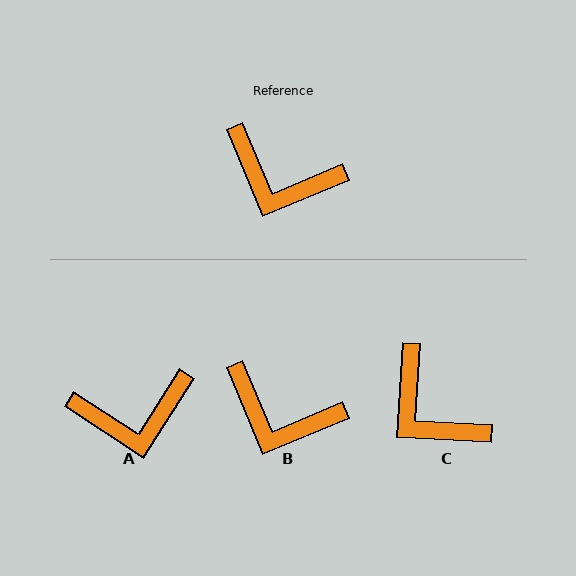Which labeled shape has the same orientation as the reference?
B.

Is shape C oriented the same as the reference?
No, it is off by about 26 degrees.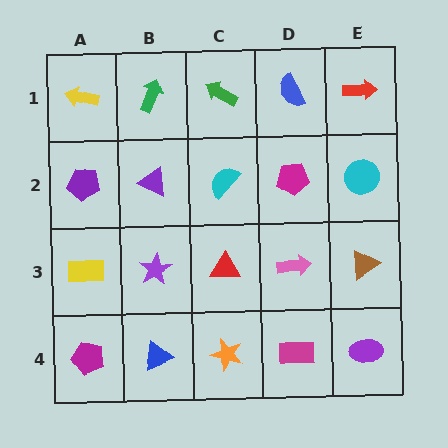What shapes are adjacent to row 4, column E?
A brown triangle (row 3, column E), a magenta rectangle (row 4, column D).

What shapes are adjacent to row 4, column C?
A red triangle (row 3, column C), a blue triangle (row 4, column B), a magenta rectangle (row 4, column D).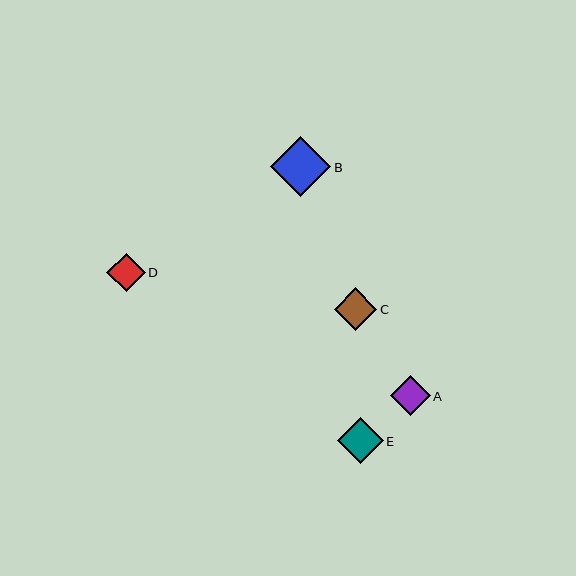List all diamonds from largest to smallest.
From largest to smallest: B, E, C, A, D.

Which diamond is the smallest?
Diamond D is the smallest with a size of approximately 38 pixels.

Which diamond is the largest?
Diamond B is the largest with a size of approximately 60 pixels.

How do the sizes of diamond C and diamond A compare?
Diamond C and diamond A are approximately the same size.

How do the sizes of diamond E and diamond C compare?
Diamond E and diamond C are approximately the same size.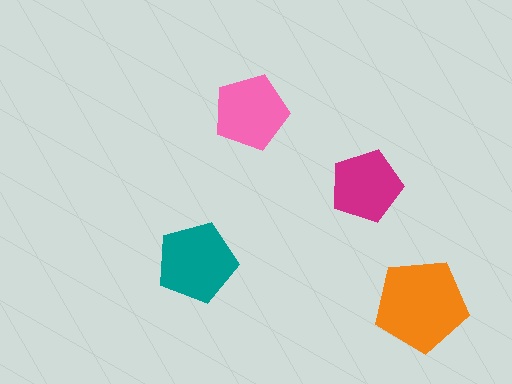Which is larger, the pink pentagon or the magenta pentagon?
The pink one.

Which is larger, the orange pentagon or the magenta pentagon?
The orange one.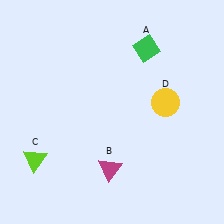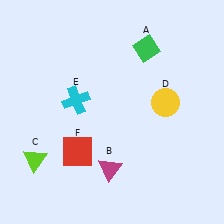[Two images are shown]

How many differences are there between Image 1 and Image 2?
There are 2 differences between the two images.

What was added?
A cyan cross (E), a red square (F) were added in Image 2.